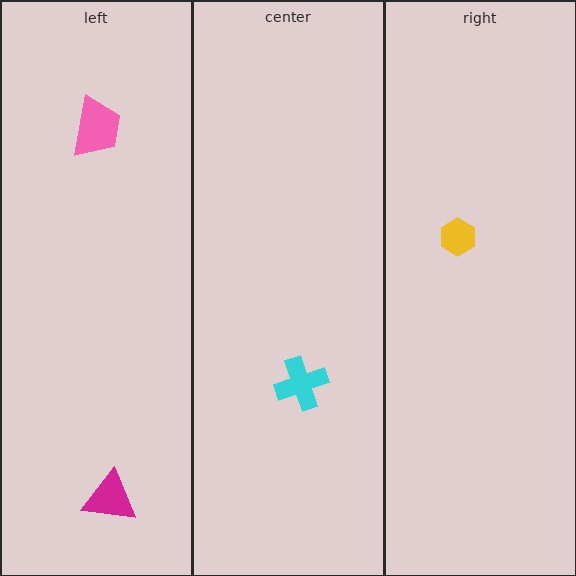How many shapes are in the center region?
1.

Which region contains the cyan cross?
The center region.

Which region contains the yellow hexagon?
The right region.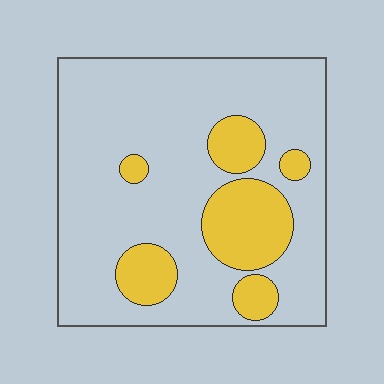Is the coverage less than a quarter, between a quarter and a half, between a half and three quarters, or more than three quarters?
Less than a quarter.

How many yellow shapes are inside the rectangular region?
6.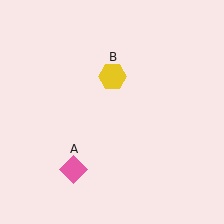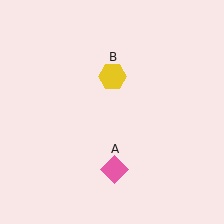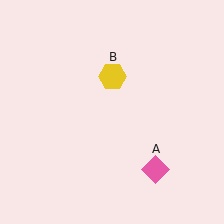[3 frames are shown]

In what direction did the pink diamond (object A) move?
The pink diamond (object A) moved right.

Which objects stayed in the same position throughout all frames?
Yellow hexagon (object B) remained stationary.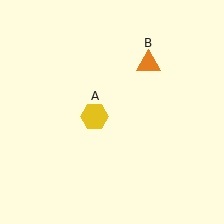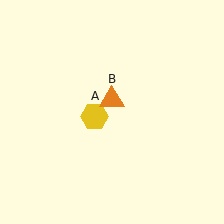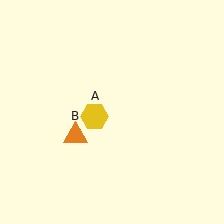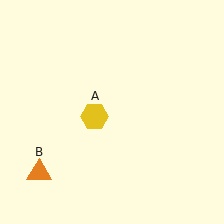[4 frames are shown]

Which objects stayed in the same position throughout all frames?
Yellow hexagon (object A) remained stationary.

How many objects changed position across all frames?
1 object changed position: orange triangle (object B).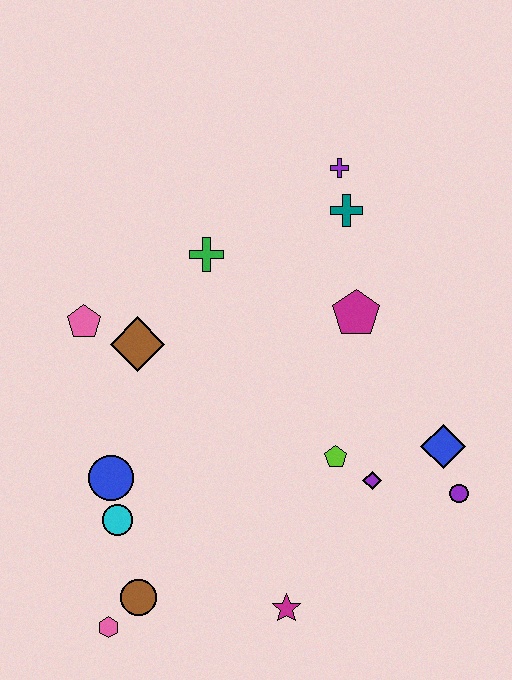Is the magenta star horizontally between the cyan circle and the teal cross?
Yes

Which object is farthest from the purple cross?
The pink hexagon is farthest from the purple cross.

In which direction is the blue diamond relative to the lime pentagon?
The blue diamond is to the right of the lime pentagon.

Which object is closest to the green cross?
The brown diamond is closest to the green cross.